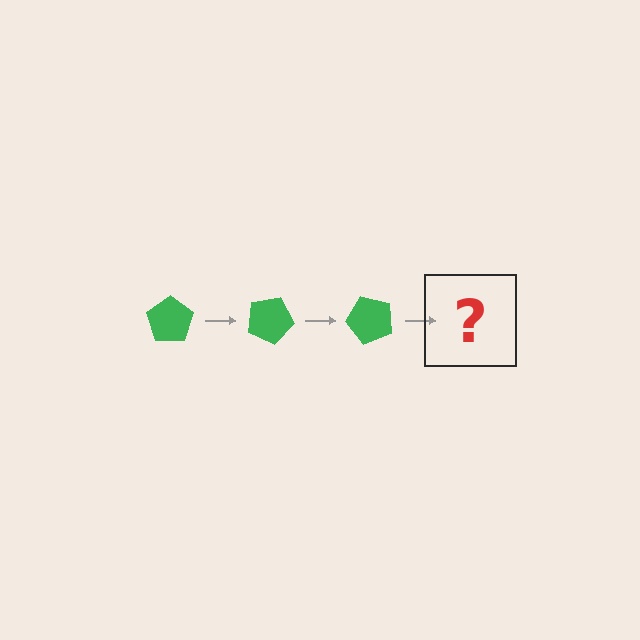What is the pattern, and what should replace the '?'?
The pattern is that the pentagon rotates 25 degrees each step. The '?' should be a green pentagon rotated 75 degrees.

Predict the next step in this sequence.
The next step is a green pentagon rotated 75 degrees.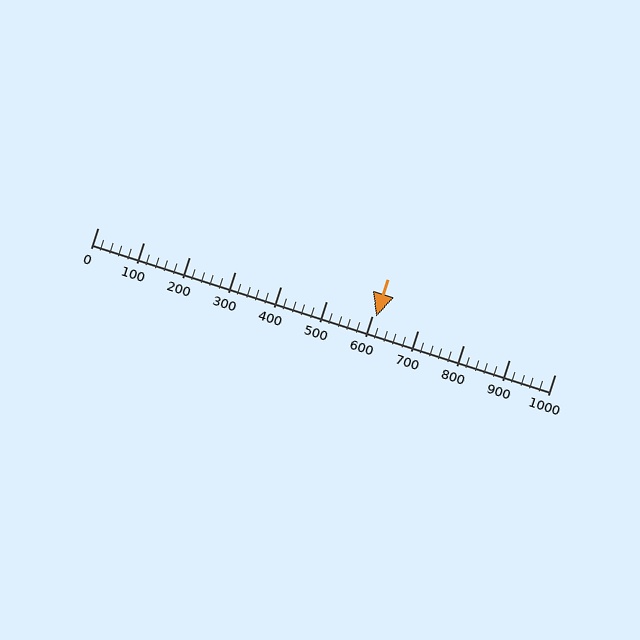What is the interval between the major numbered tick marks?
The major tick marks are spaced 100 units apart.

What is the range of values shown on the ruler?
The ruler shows values from 0 to 1000.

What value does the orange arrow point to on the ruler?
The orange arrow points to approximately 609.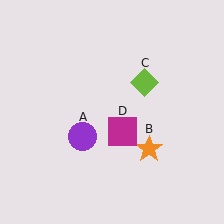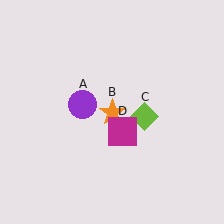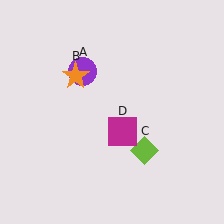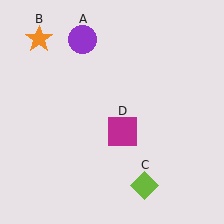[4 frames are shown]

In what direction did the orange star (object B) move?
The orange star (object B) moved up and to the left.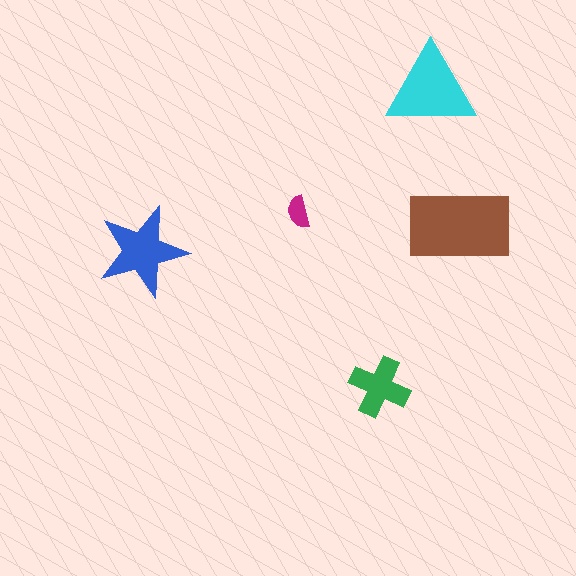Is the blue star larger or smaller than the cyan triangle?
Smaller.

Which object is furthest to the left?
The blue star is leftmost.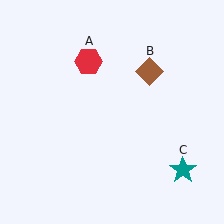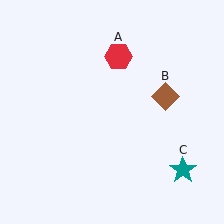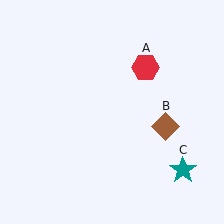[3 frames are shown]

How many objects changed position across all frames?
2 objects changed position: red hexagon (object A), brown diamond (object B).